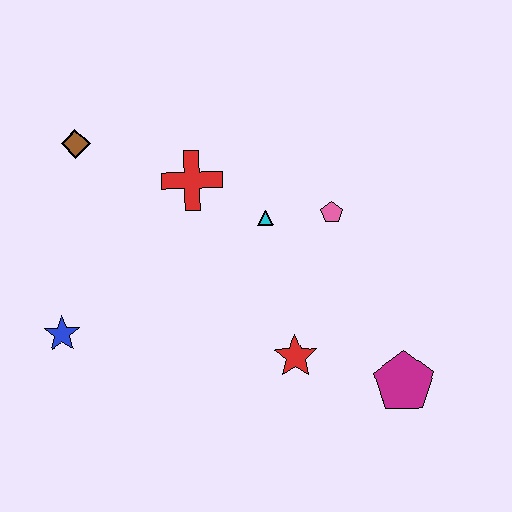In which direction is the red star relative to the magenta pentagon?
The red star is to the left of the magenta pentagon.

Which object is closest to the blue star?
The brown diamond is closest to the blue star.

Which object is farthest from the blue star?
The magenta pentagon is farthest from the blue star.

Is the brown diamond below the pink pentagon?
No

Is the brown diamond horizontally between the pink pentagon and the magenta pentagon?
No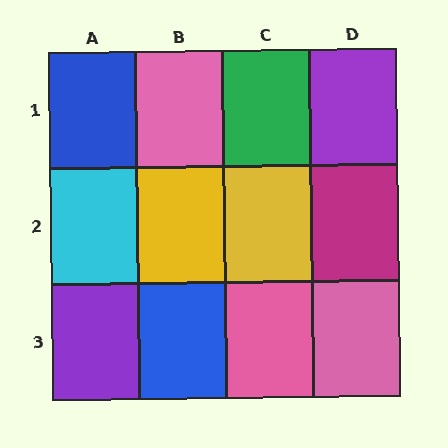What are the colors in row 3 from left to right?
Purple, blue, pink, pink.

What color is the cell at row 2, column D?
Magenta.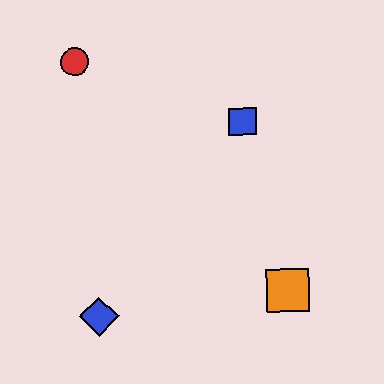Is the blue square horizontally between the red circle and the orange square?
Yes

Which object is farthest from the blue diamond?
The red circle is farthest from the blue diamond.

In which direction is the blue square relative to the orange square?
The blue square is above the orange square.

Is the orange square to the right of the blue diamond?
Yes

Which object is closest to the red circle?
The blue square is closest to the red circle.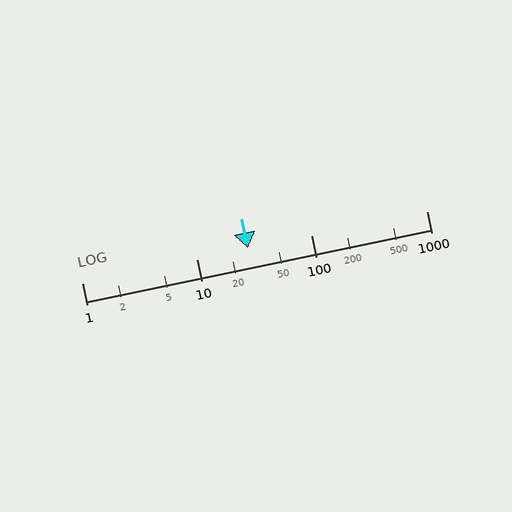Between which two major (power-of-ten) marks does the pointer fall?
The pointer is between 10 and 100.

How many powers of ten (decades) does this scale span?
The scale spans 3 decades, from 1 to 1000.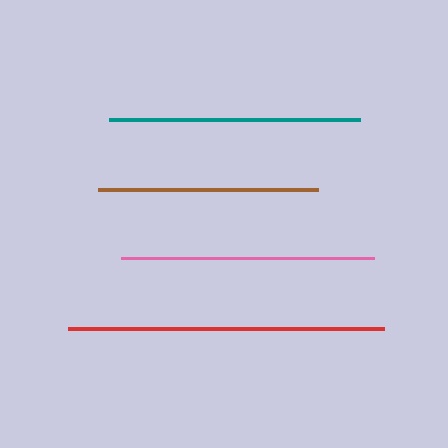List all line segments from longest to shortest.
From longest to shortest: red, pink, teal, brown.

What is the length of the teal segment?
The teal segment is approximately 251 pixels long.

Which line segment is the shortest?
The brown line is the shortest at approximately 220 pixels.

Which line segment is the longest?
The red line is the longest at approximately 316 pixels.